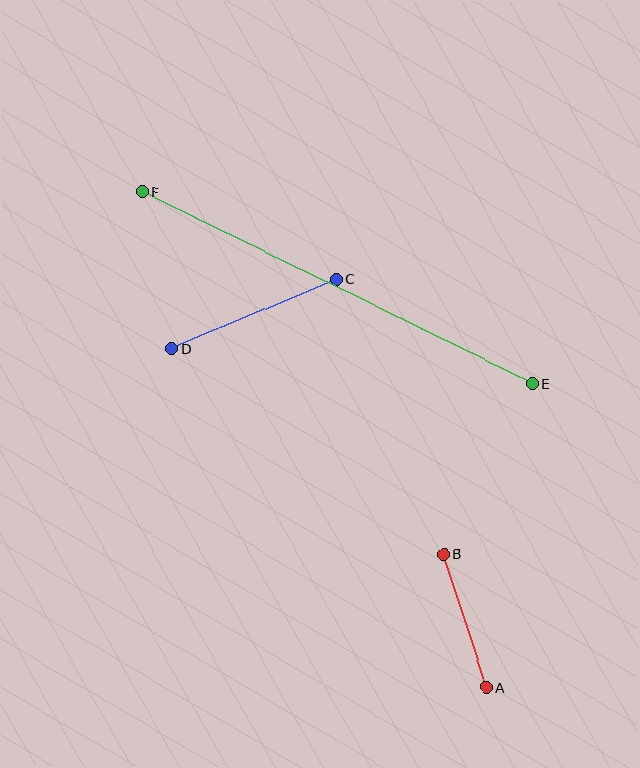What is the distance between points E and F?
The distance is approximately 435 pixels.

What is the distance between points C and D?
The distance is approximately 178 pixels.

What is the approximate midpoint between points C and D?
The midpoint is at approximately (254, 314) pixels.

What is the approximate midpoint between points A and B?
The midpoint is at approximately (465, 621) pixels.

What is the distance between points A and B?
The distance is approximately 139 pixels.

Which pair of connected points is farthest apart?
Points E and F are farthest apart.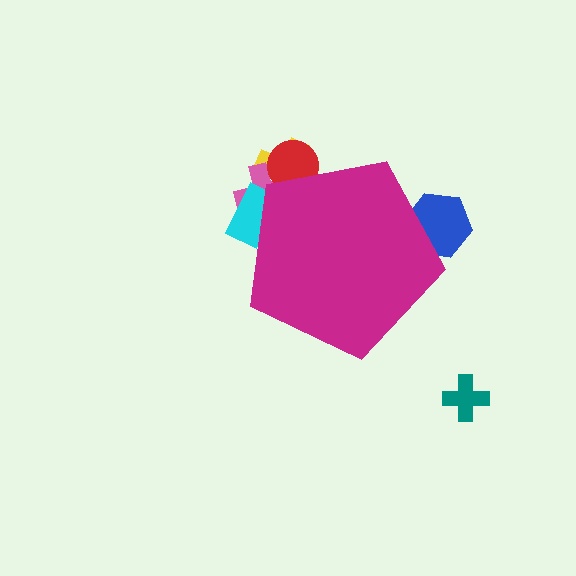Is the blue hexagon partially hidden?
Yes, the blue hexagon is partially hidden behind the magenta pentagon.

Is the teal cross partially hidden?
No, the teal cross is fully visible.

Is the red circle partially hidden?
Yes, the red circle is partially hidden behind the magenta pentagon.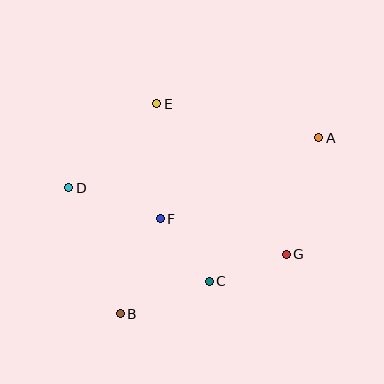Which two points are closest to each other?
Points C and F are closest to each other.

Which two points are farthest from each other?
Points A and B are farthest from each other.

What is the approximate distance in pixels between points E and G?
The distance between E and G is approximately 199 pixels.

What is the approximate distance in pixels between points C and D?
The distance between C and D is approximately 169 pixels.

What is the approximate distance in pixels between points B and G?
The distance between B and G is approximately 176 pixels.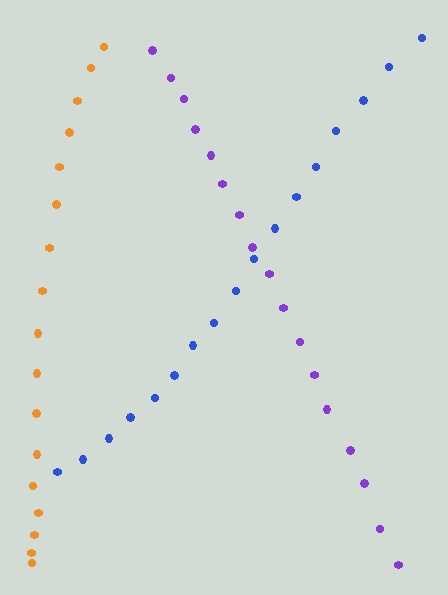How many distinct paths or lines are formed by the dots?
There are 3 distinct paths.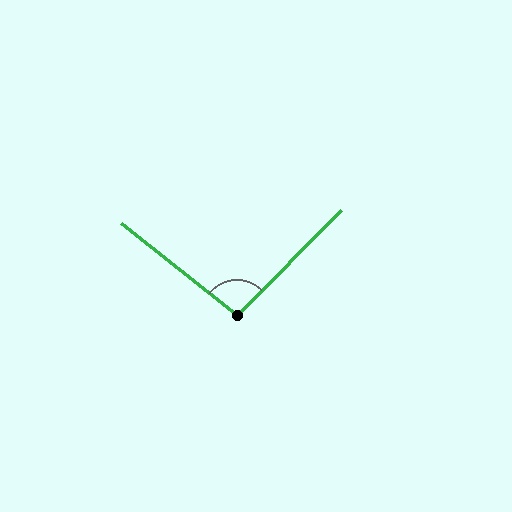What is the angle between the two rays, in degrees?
Approximately 96 degrees.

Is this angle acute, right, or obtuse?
It is obtuse.